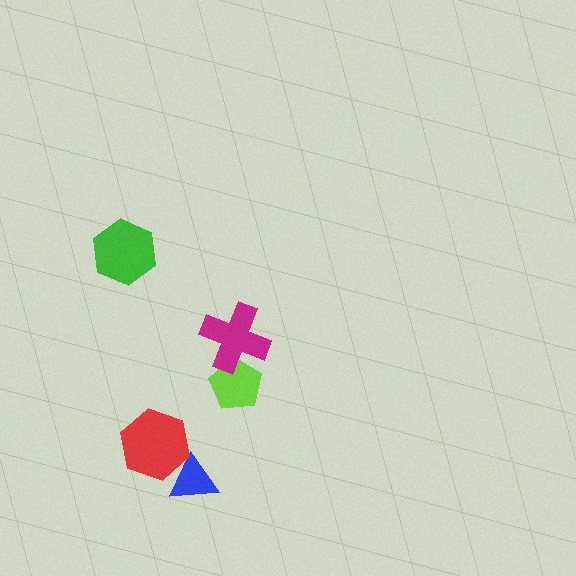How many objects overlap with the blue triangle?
1 object overlaps with the blue triangle.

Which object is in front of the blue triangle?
The red hexagon is in front of the blue triangle.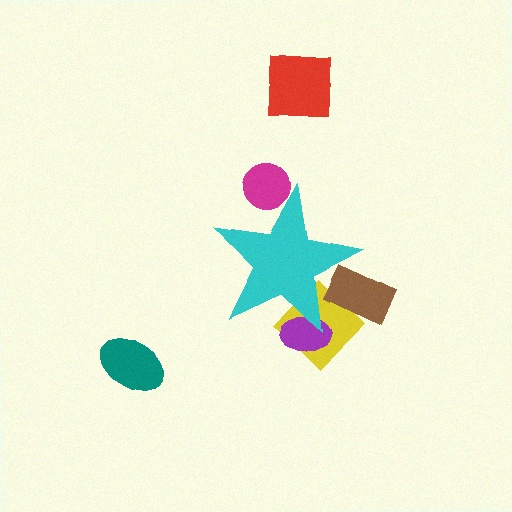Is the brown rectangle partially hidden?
Yes, the brown rectangle is partially hidden behind the cyan star.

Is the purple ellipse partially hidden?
Yes, the purple ellipse is partially hidden behind the cyan star.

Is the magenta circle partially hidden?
Yes, the magenta circle is partially hidden behind the cyan star.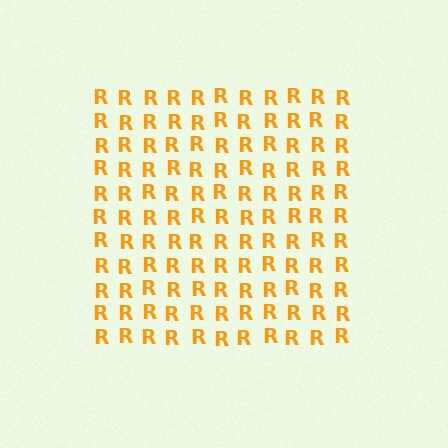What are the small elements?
The small elements are letter R's.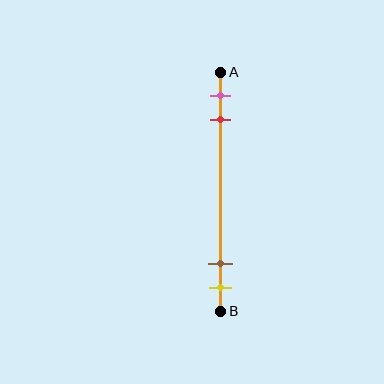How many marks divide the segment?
There are 4 marks dividing the segment.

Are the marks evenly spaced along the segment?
No, the marks are not evenly spaced.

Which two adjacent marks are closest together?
The brown and yellow marks are the closest adjacent pair.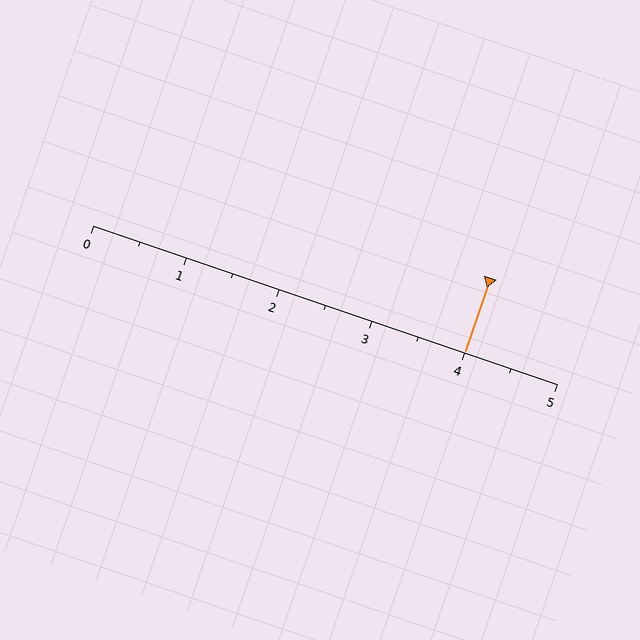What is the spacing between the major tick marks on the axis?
The major ticks are spaced 1 apart.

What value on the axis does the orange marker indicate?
The marker indicates approximately 4.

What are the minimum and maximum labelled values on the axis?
The axis runs from 0 to 5.